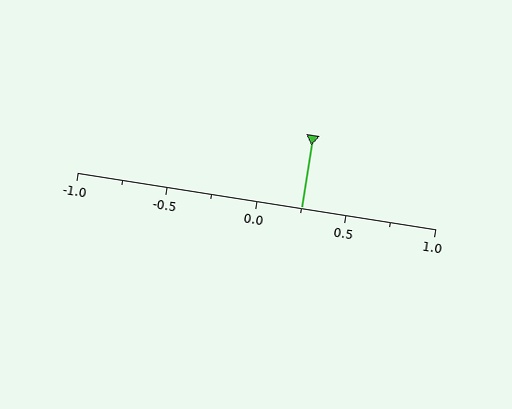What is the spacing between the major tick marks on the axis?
The major ticks are spaced 0.5 apart.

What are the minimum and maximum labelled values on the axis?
The axis runs from -1.0 to 1.0.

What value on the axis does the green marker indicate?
The marker indicates approximately 0.25.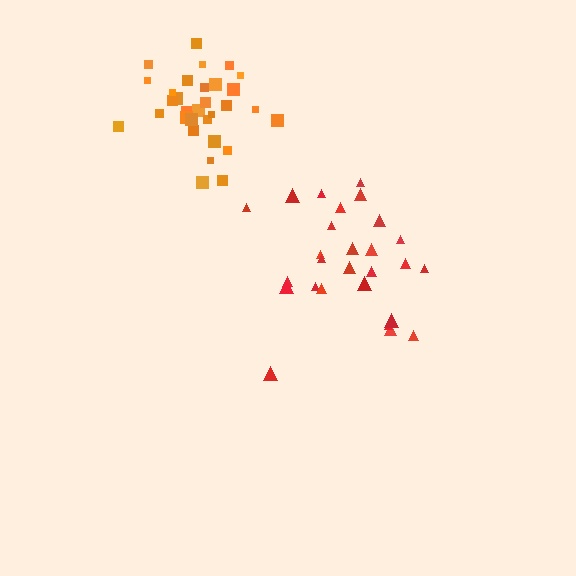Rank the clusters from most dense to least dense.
orange, red.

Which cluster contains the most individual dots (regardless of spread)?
Orange (32).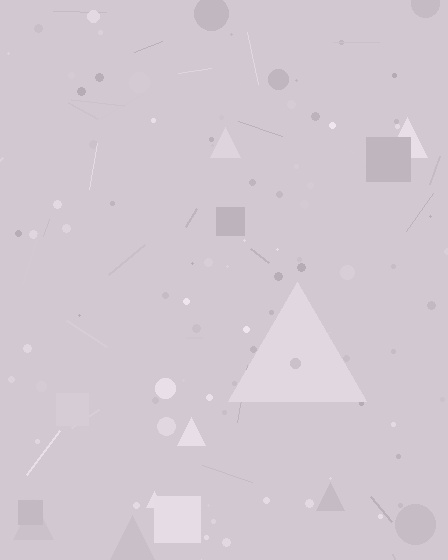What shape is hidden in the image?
A triangle is hidden in the image.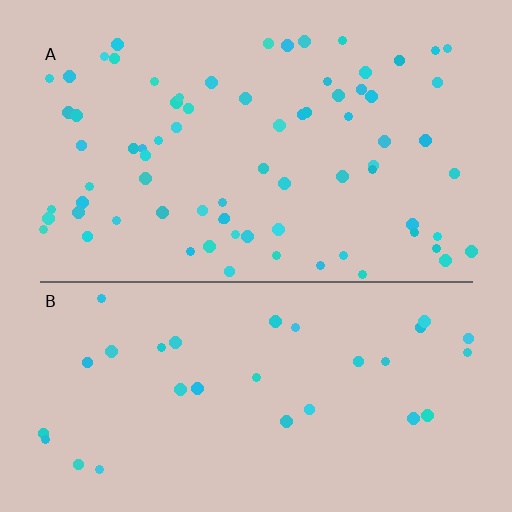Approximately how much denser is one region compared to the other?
Approximately 2.4× — region A over region B.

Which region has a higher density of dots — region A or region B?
A (the top).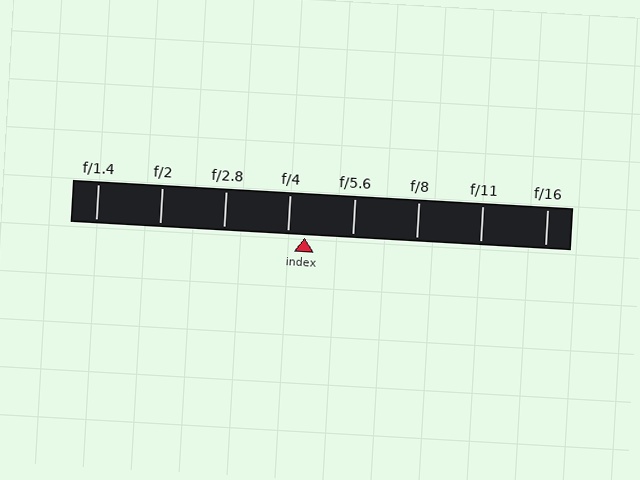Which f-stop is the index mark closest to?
The index mark is closest to f/4.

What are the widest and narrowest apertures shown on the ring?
The widest aperture shown is f/1.4 and the narrowest is f/16.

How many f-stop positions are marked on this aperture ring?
There are 8 f-stop positions marked.